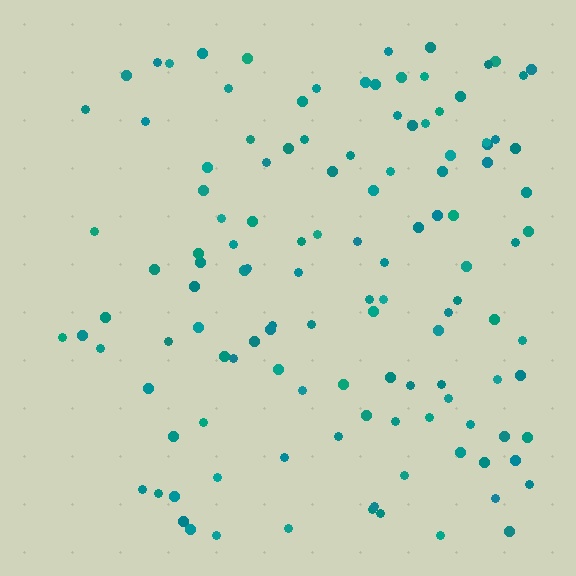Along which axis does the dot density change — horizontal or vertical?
Horizontal.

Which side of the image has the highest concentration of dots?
The right.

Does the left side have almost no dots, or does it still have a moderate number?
Still a moderate number, just noticeably fewer than the right.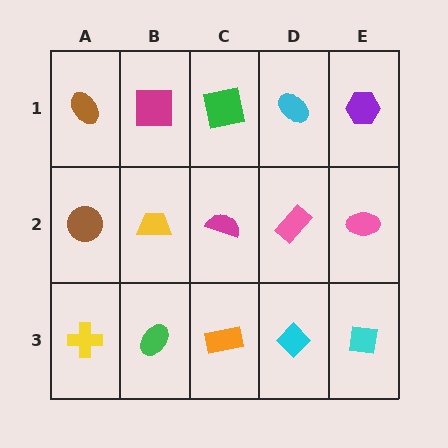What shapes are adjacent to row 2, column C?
A green square (row 1, column C), an orange rectangle (row 3, column C), a yellow trapezoid (row 2, column B), a pink rectangle (row 2, column D).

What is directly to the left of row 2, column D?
A magenta semicircle.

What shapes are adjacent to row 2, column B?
A magenta square (row 1, column B), a green ellipse (row 3, column B), a brown circle (row 2, column A), a magenta semicircle (row 2, column C).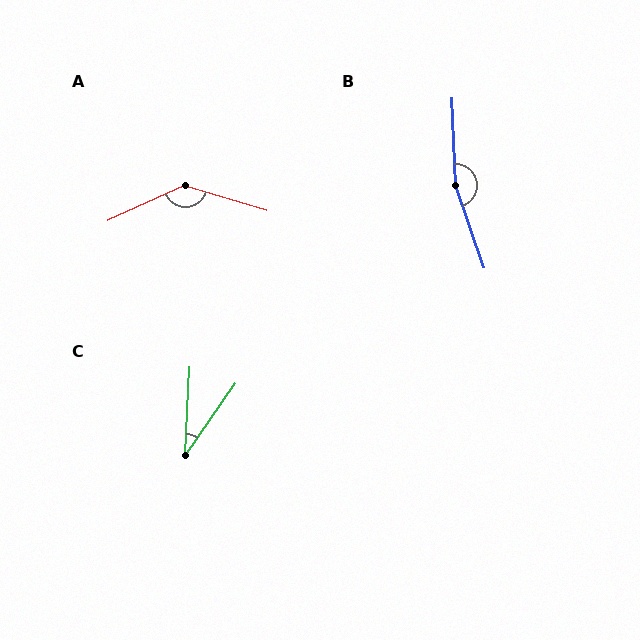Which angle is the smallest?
C, at approximately 32 degrees.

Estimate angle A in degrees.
Approximately 139 degrees.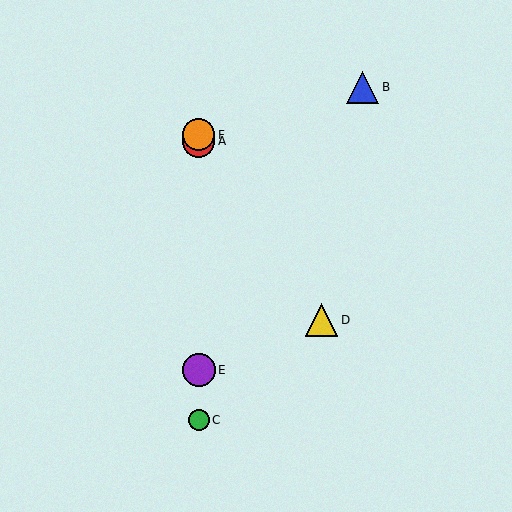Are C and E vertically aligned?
Yes, both are at x≈199.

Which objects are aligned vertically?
Objects A, C, E, F are aligned vertically.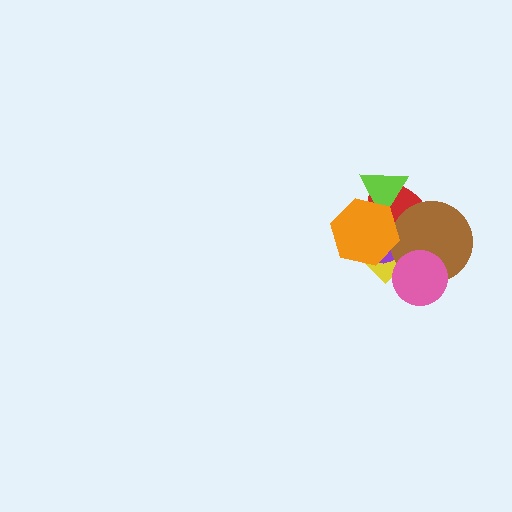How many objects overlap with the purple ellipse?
5 objects overlap with the purple ellipse.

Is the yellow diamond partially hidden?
Yes, it is partially covered by another shape.